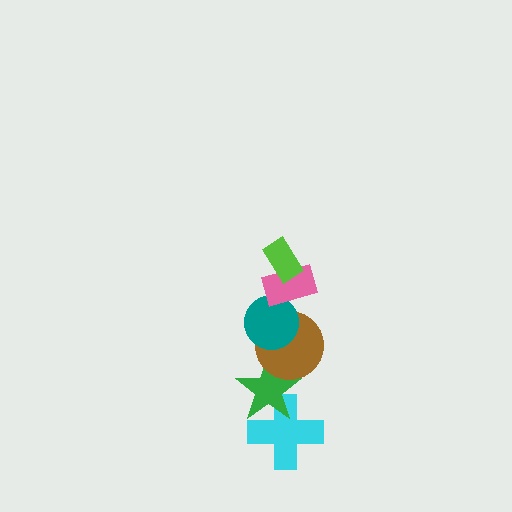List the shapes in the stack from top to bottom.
From top to bottom: the lime rectangle, the pink rectangle, the teal circle, the brown circle, the green star, the cyan cross.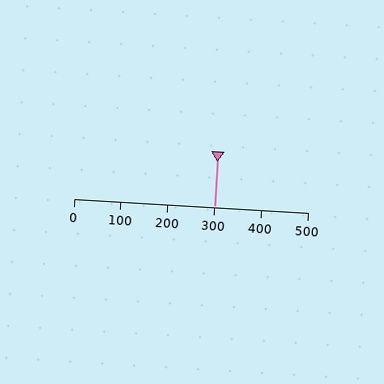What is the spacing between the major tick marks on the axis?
The major ticks are spaced 100 apart.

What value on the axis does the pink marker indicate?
The marker indicates approximately 300.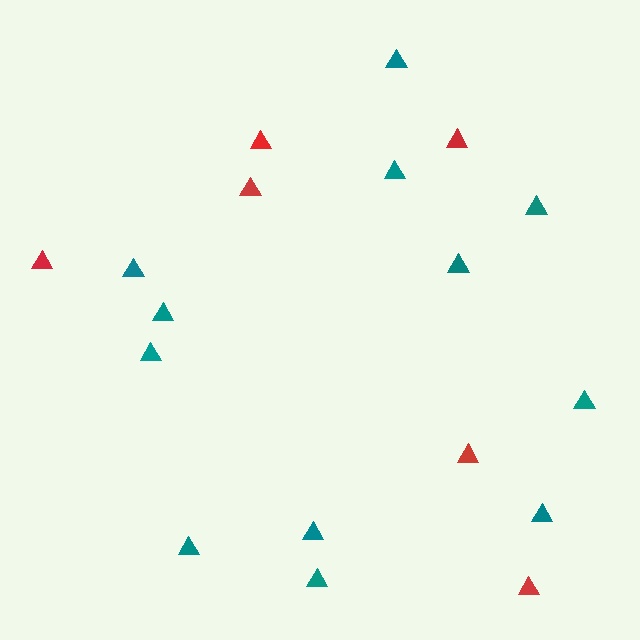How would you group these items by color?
There are 2 groups: one group of red triangles (6) and one group of teal triangles (12).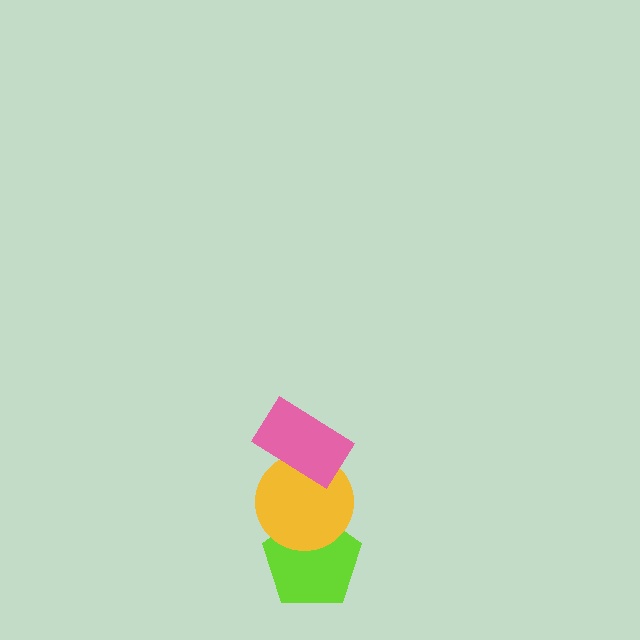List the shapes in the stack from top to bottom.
From top to bottom: the pink rectangle, the yellow circle, the lime pentagon.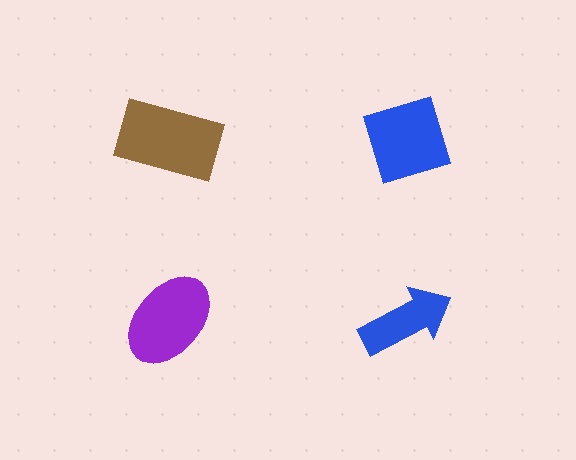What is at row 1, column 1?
A brown rectangle.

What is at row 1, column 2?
A blue diamond.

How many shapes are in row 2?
2 shapes.